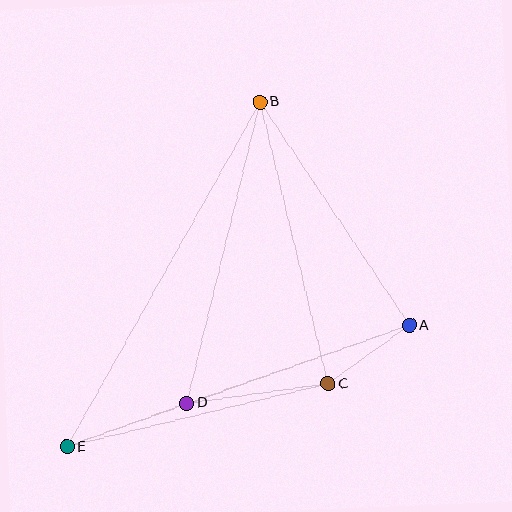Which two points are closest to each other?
Points A and C are closest to each other.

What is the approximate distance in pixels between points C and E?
The distance between C and E is approximately 269 pixels.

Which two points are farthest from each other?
Points B and E are farthest from each other.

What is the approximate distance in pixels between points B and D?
The distance between B and D is approximately 310 pixels.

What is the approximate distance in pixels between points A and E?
The distance between A and E is approximately 363 pixels.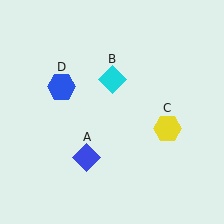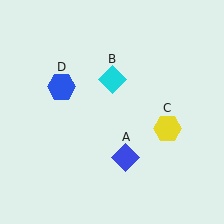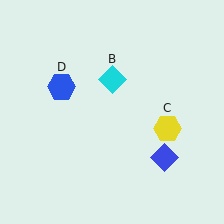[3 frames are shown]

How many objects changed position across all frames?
1 object changed position: blue diamond (object A).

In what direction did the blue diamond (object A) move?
The blue diamond (object A) moved right.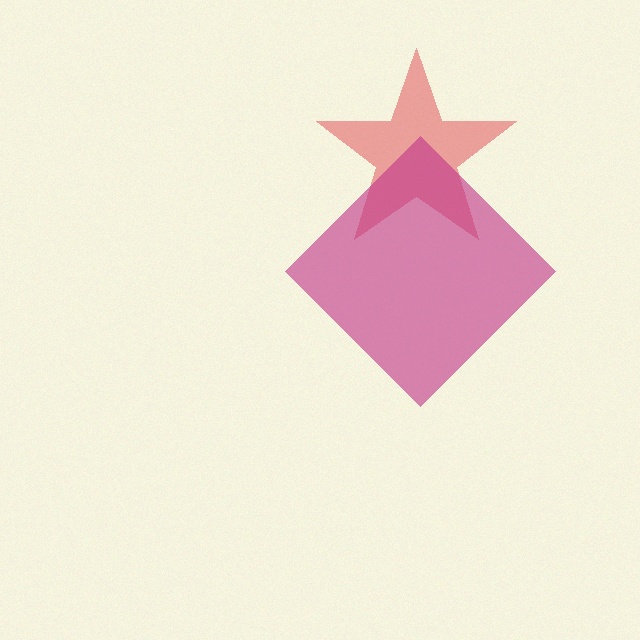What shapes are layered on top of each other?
The layered shapes are: a red star, a magenta diamond.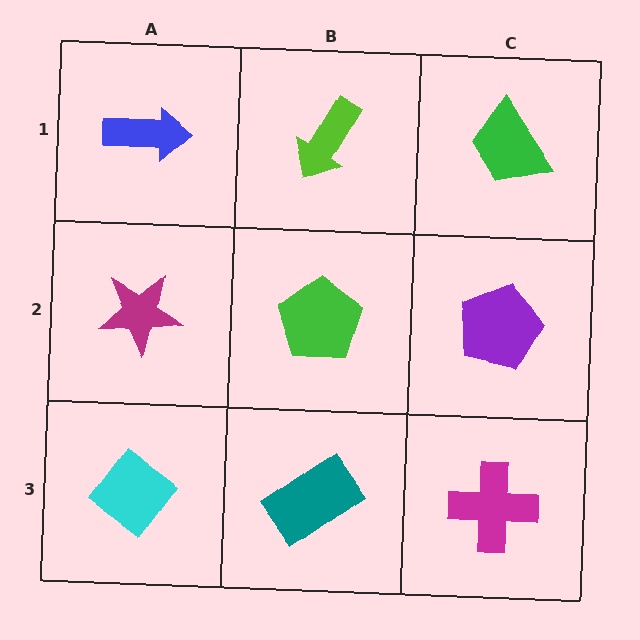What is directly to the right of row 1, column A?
A lime arrow.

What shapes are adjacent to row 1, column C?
A purple pentagon (row 2, column C), a lime arrow (row 1, column B).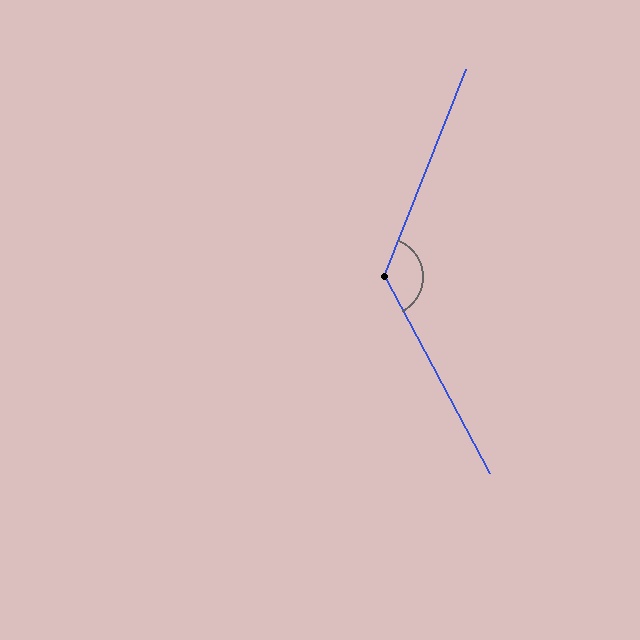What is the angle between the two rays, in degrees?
Approximately 130 degrees.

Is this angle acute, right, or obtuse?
It is obtuse.